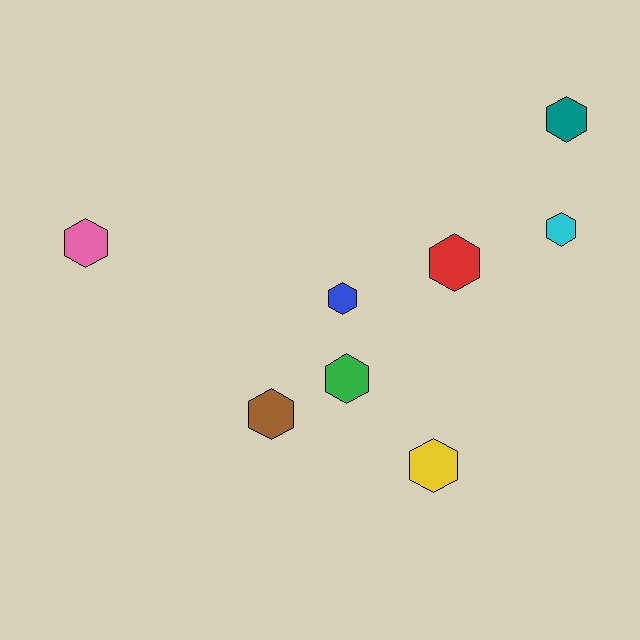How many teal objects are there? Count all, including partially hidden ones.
There is 1 teal object.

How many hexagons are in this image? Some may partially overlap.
There are 8 hexagons.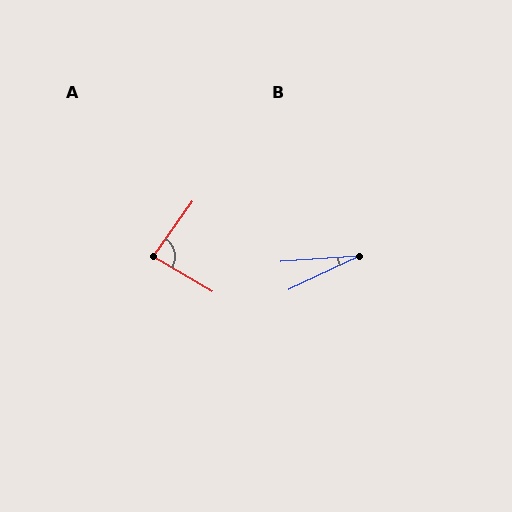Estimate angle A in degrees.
Approximately 85 degrees.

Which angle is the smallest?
B, at approximately 21 degrees.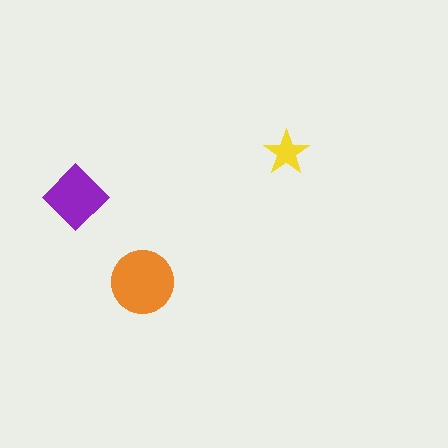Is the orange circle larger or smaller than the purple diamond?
Larger.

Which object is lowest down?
The orange circle is bottommost.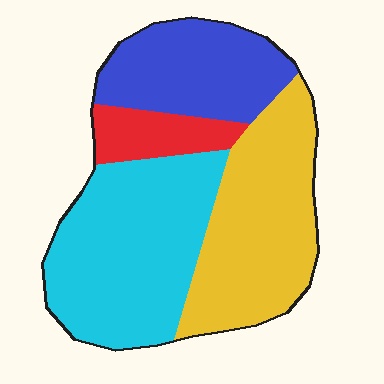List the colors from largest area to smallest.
From largest to smallest: cyan, yellow, blue, red.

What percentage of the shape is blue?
Blue takes up about one fifth (1/5) of the shape.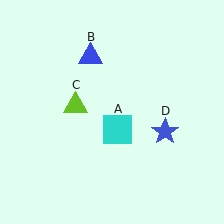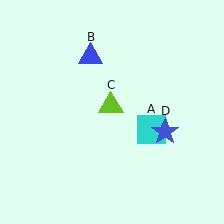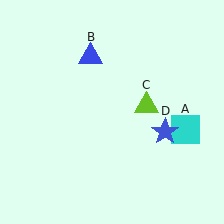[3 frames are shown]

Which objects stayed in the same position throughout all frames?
Blue triangle (object B) and blue star (object D) remained stationary.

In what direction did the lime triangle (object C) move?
The lime triangle (object C) moved right.